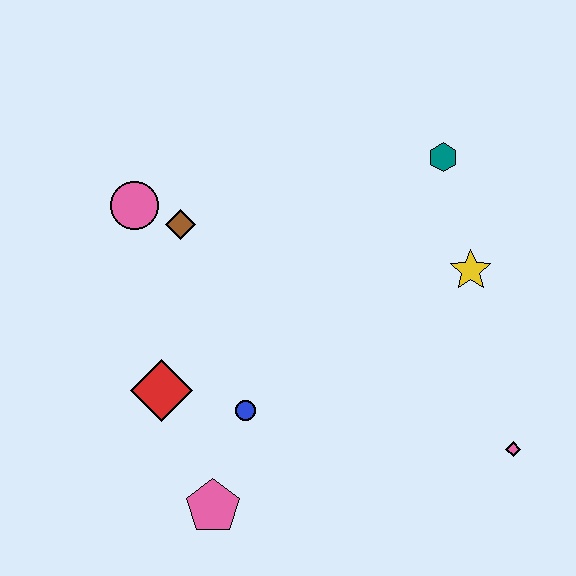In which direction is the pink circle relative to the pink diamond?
The pink circle is to the left of the pink diamond.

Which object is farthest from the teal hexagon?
The pink pentagon is farthest from the teal hexagon.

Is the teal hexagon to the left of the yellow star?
Yes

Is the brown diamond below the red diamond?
No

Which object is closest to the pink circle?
The brown diamond is closest to the pink circle.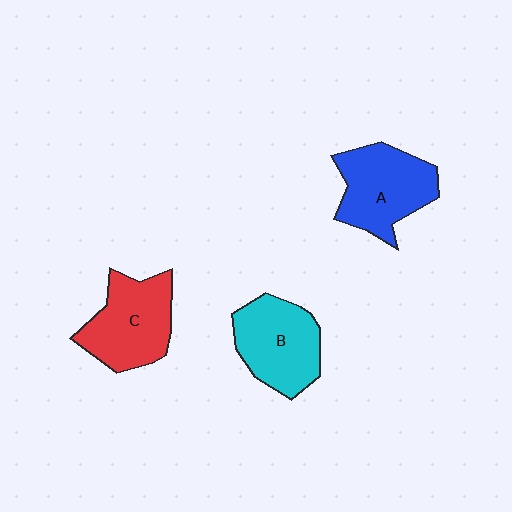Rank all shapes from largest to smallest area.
From largest to smallest: A (blue), C (red), B (cyan).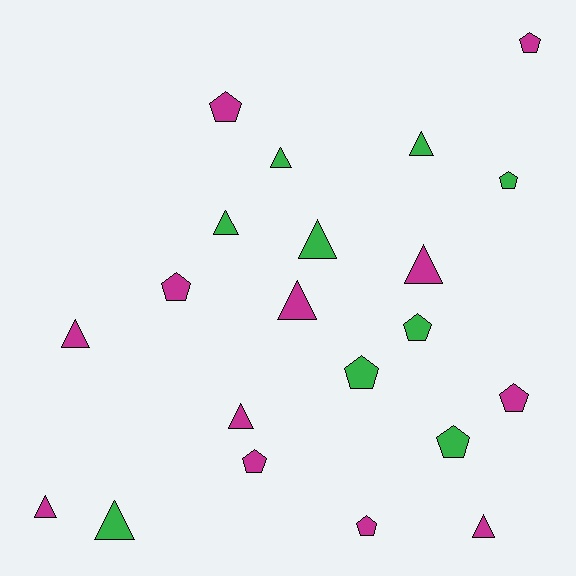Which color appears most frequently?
Magenta, with 12 objects.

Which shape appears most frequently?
Triangle, with 11 objects.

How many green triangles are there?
There are 5 green triangles.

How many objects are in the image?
There are 21 objects.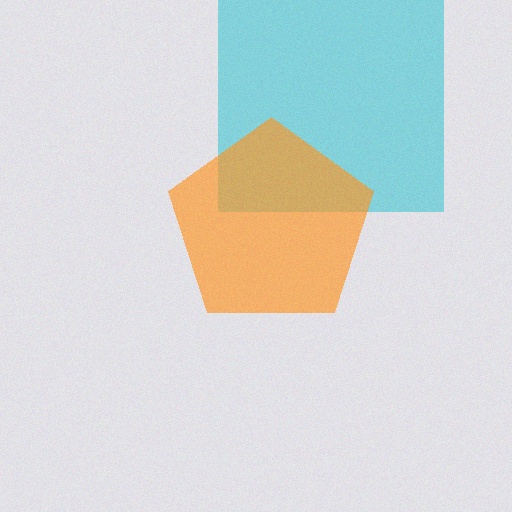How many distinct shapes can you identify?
There are 2 distinct shapes: a cyan square, an orange pentagon.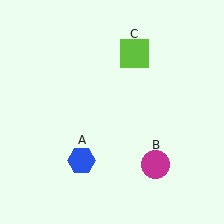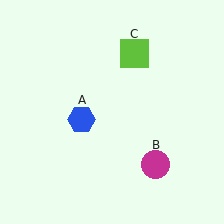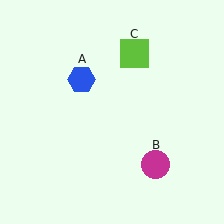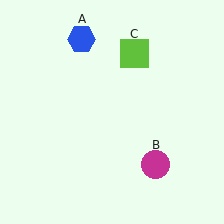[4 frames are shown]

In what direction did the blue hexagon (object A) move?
The blue hexagon (object A) moved up.